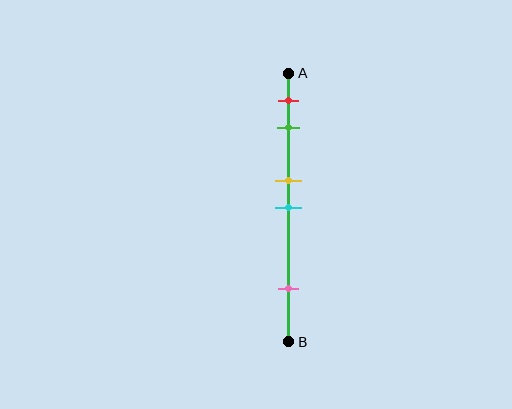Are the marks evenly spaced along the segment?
No, the marks are not evenly spaced.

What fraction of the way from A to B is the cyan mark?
The cyan mark is approximately 50% (0.5) of the way from A to B.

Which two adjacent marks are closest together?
The yellow and cyan marks are the closest adjacent pair.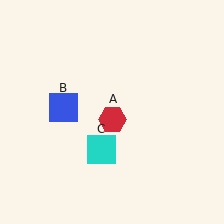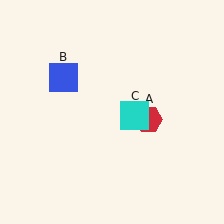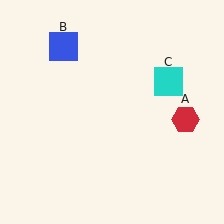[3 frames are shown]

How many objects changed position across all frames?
3 objects changed position: red hexagon (object A), blue square (object B), cyan square (object C).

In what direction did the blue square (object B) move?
The blue square (object B) moved up.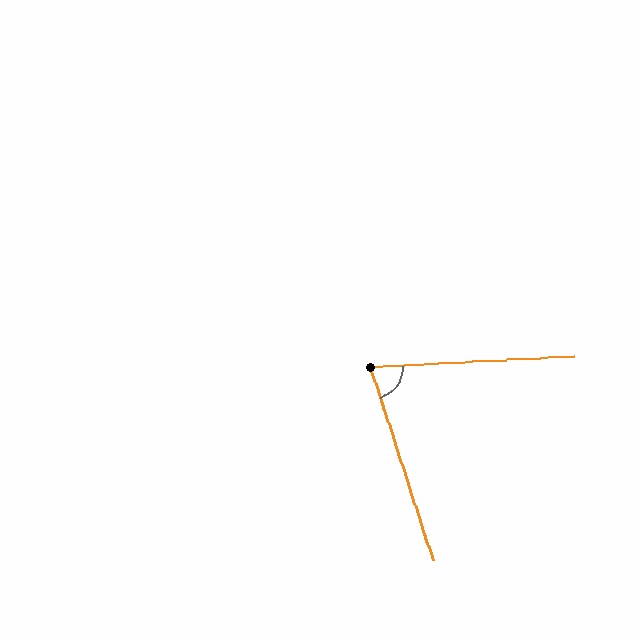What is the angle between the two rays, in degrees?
Approximately 75 degrees.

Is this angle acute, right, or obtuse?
It is acute.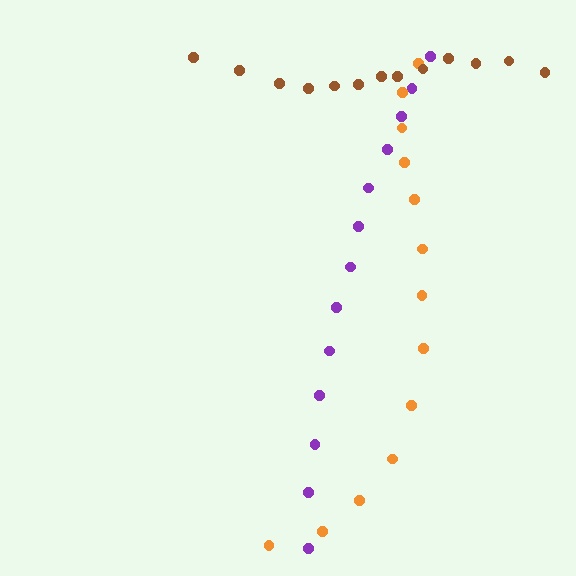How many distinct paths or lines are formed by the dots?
There are 3 distinct paths.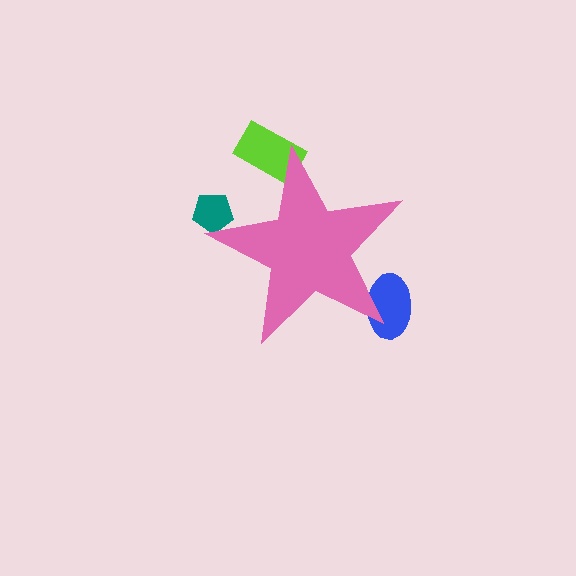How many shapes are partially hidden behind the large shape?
3 shapes are partially hidden.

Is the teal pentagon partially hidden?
Yes, the teal pentagon is partially hidden behind the pink star.